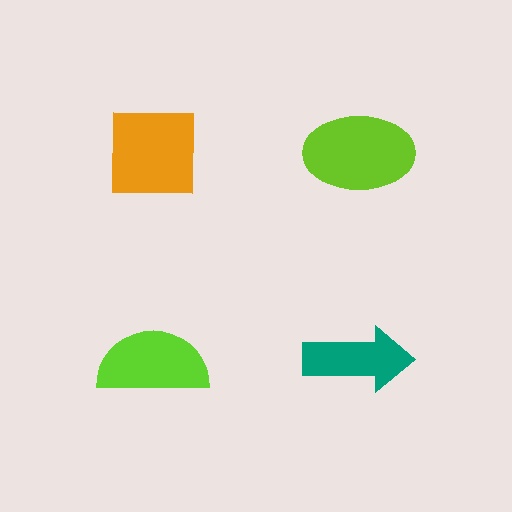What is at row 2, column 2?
A teal arrow.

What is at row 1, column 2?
A lime ellipse.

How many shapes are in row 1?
2 shapes.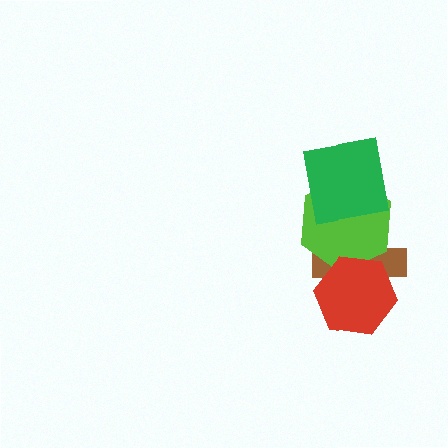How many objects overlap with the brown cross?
2 objects overlap with the brown cross.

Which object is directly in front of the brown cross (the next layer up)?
The lime hexagon is directly in front of the brown cross.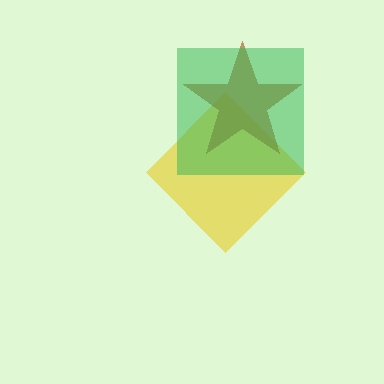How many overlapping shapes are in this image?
There are 3 overlapping shapes in the image.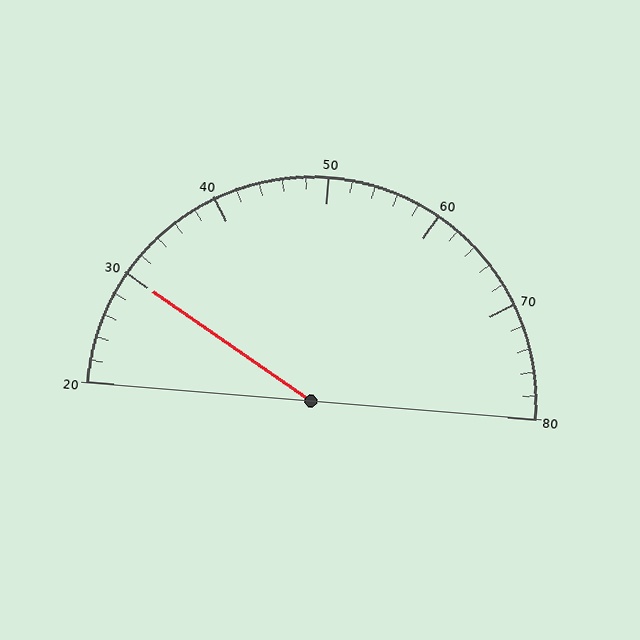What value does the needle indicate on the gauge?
The needle indicates approximately 30.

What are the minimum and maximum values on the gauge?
The gauge ranges from 20 to 80.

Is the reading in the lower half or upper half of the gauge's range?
The reading is in the lower half of the range (20 to 80).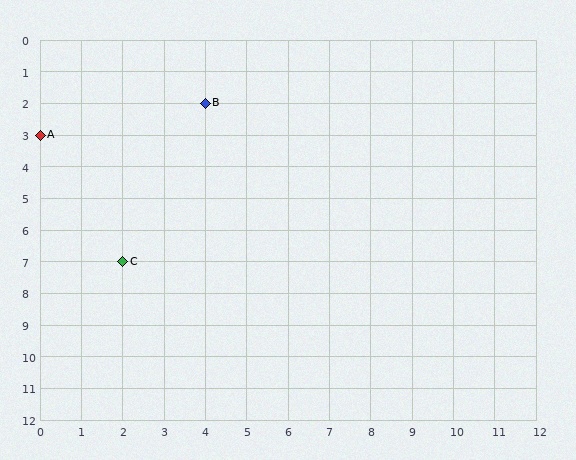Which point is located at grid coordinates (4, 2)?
Point B is at (4, 2).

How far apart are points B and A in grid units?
Points B and A are 4 columns and 1 row apart (about 4.1 grid units diagonally).